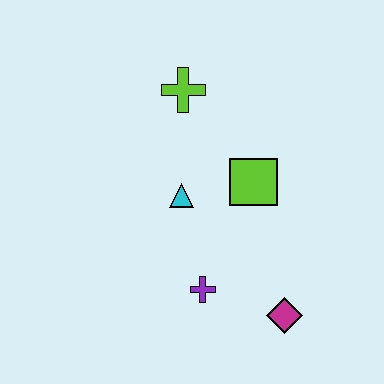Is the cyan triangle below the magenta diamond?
No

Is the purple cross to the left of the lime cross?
No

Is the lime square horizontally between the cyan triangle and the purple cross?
No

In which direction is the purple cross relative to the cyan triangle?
The purple cross is below the cyan triangle.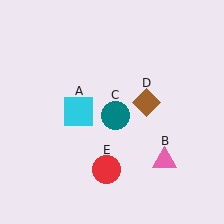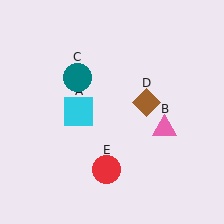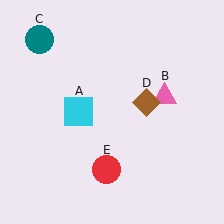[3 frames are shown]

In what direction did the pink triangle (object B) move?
The pink triangle (object B) moved up.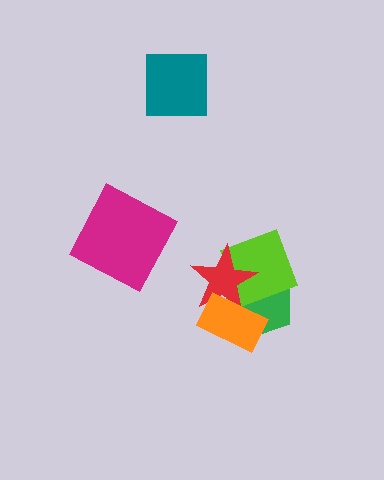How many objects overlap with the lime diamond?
3 objects overlap with the lime diamond.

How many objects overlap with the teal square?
0 objects overlap with the teal square.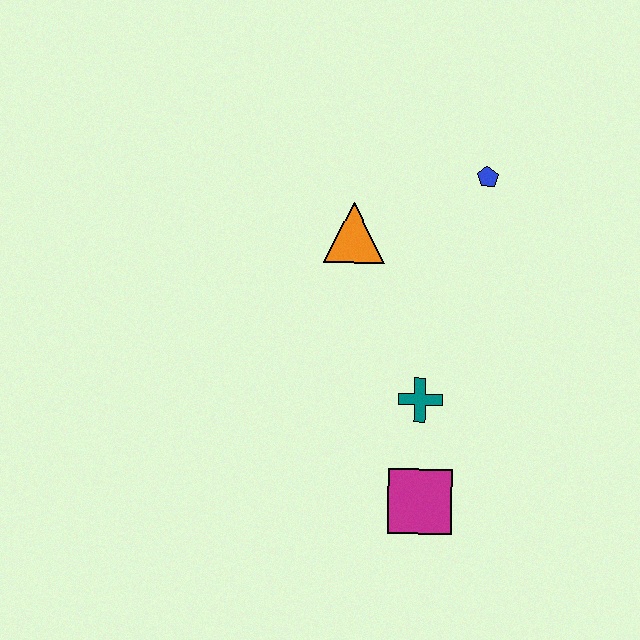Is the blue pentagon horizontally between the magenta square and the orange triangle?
No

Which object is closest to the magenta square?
The teal cross is closest to the magenta square.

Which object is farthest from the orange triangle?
The magenta square is farthest from the orange triangle.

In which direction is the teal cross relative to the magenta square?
The teal cross is above the magenta square.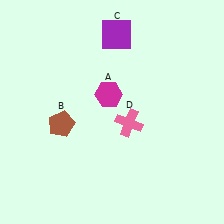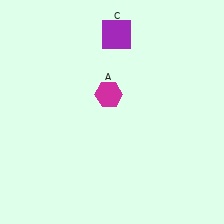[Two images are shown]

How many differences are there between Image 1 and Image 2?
There are 2 differences between the two images.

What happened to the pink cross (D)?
The pink cross (D) was removed in Image 2. It was in the bottom-right area of Image 1.